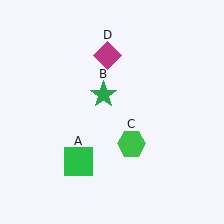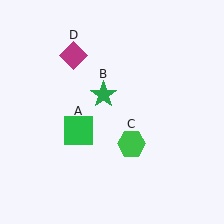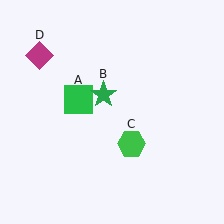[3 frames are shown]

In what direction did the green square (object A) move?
The green square (object A) moved up.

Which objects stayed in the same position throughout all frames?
Green star (object B) and green hexagon (object C) remained stationary.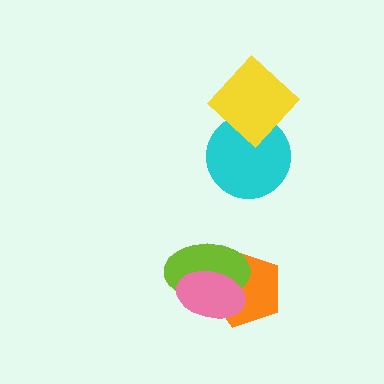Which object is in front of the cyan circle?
The yellow diamond is in front of the cyan circle.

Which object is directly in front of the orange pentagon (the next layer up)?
The lime ellipse is directly in front of the orange pentagon.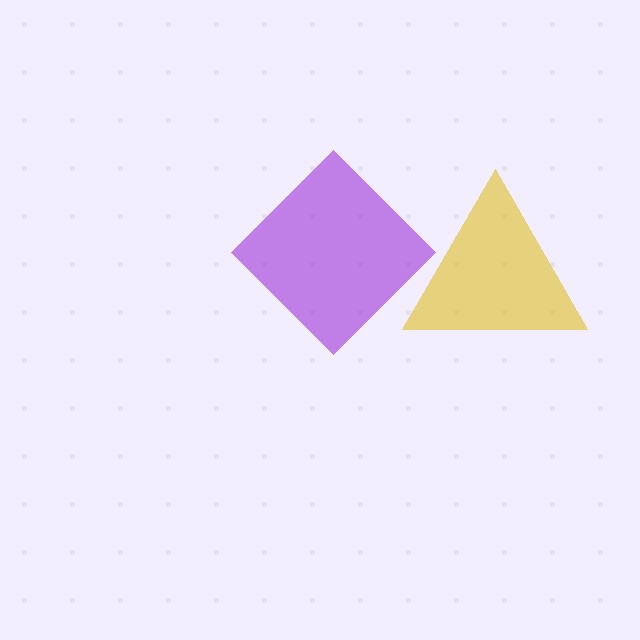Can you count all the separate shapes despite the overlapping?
Yes, there are 2 separate shapes.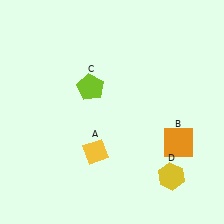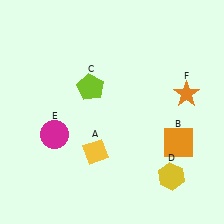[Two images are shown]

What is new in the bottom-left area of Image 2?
A magenta circle (E) was added in the bottom-left area of Image 2.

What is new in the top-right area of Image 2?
An orange star (F) was added in the top-right area of Image 2.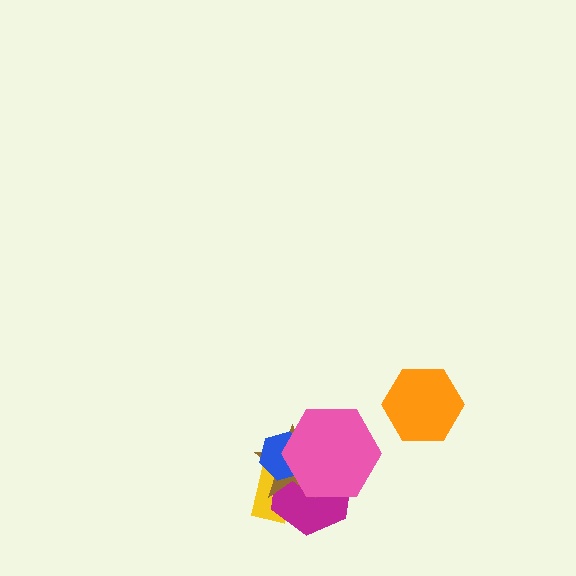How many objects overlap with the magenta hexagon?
4 objects overlap with the magenta hexagon.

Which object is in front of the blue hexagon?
The pink hexagon is in front of the blue hexagon.